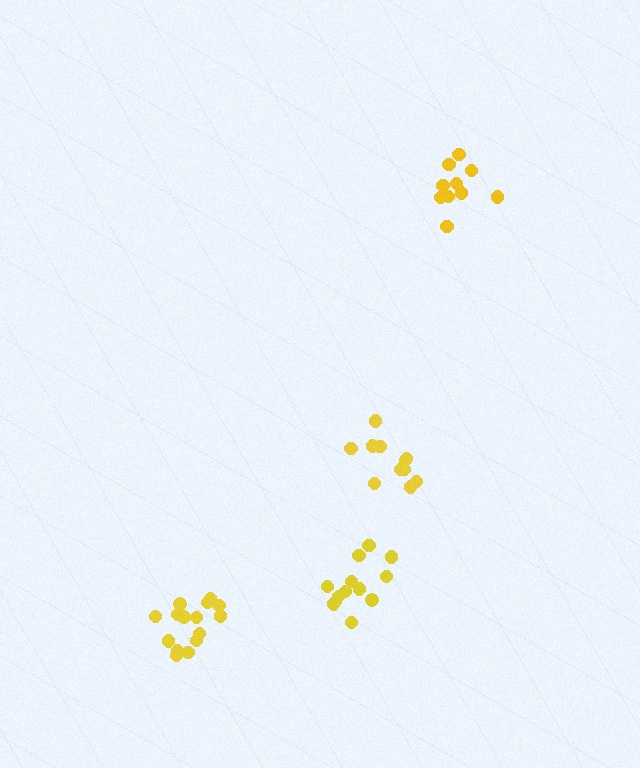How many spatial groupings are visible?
There are 4 spatial groupings.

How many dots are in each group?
Group 1: 13 dots, Group 2: 11 dots, Group 3: 15 dots, Group 4: 10 dots (49 total).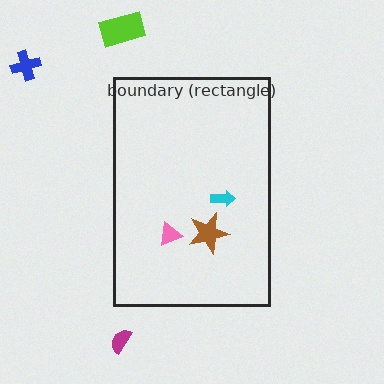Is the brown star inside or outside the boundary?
Inside.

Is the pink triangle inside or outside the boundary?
Inside.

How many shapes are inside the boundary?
3 inside, 3 outside.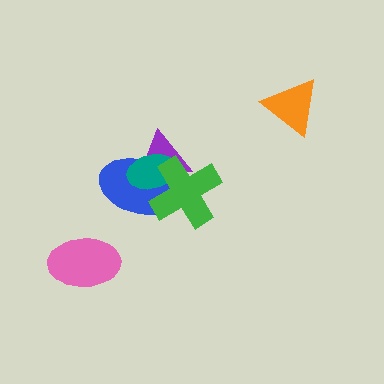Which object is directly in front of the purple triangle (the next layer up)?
The teal ellipse is directly in front of the purple triangle.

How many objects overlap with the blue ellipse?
3 objects overlap with the blue ellipse.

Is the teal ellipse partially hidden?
Yes, it is partially covered by another shape.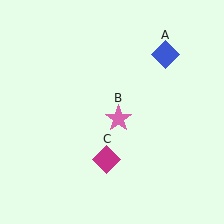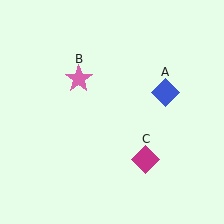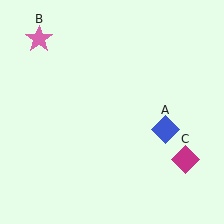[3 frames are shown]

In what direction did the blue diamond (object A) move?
The blue diamond (object A) moved down.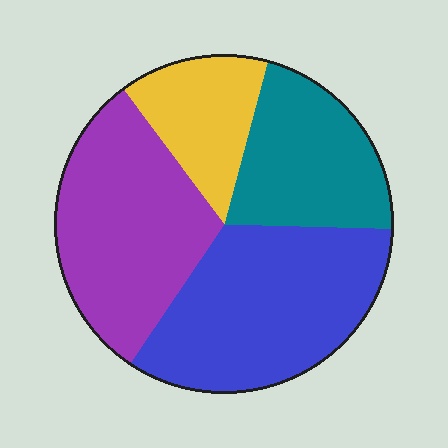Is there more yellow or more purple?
Purple.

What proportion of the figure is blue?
Blue covers roughly 35% of the figure.